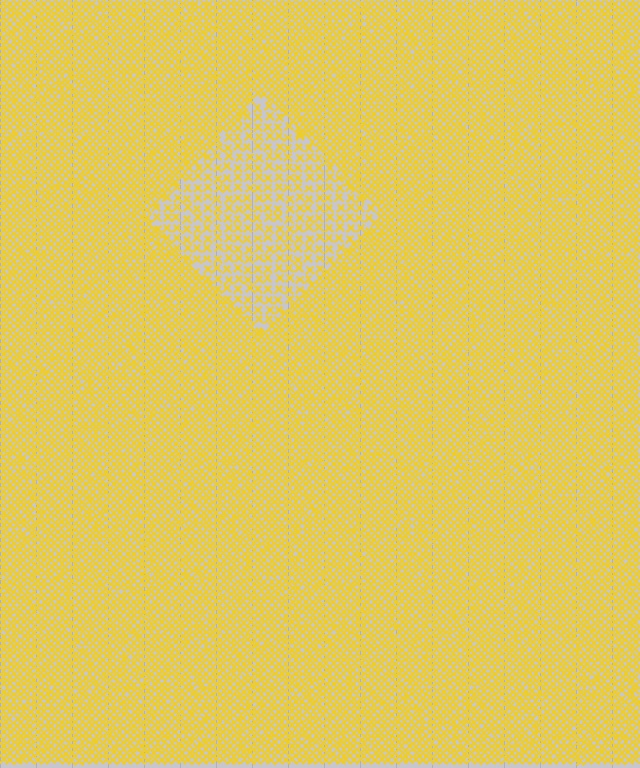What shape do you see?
I see a diamond.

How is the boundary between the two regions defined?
The boundary is defined by a change in element density (approximately 2.2x ratio). All elements are the same color, size, and shape.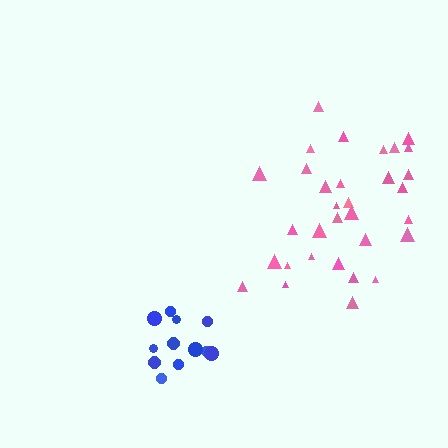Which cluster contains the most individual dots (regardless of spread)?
Pink (33).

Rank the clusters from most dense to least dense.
blue, pink.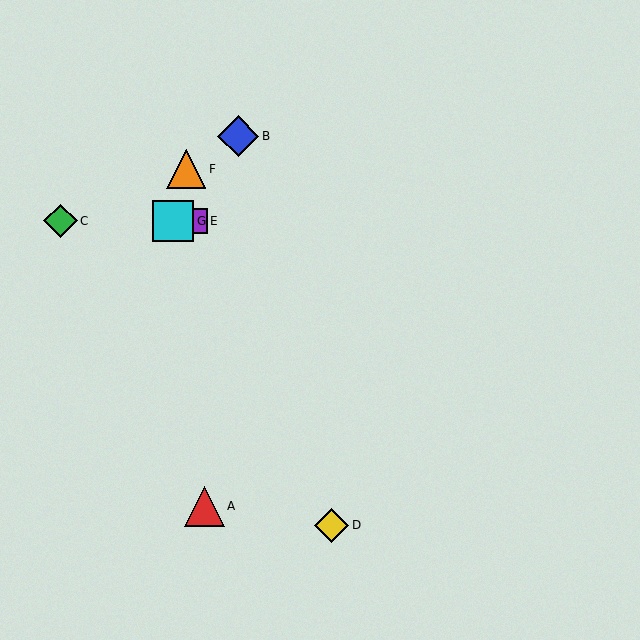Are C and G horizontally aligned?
Yes, both are at y≈221.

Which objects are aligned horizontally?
Objects C, E, G are aligned horizontally.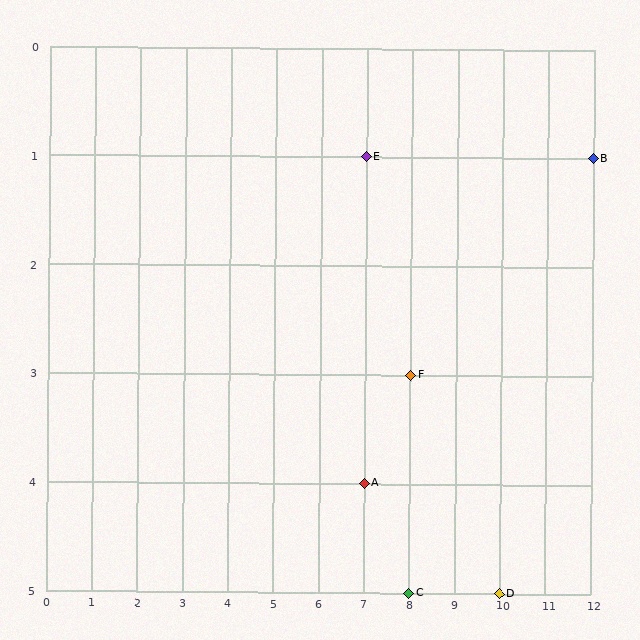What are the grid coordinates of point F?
Point F is at grid coordinates (8, 3).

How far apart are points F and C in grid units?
Points F and C are 2 rows apart.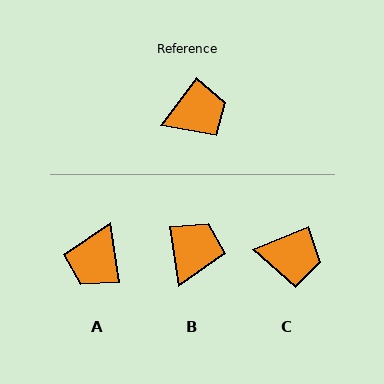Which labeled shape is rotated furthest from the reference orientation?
A, about 136 degrees away.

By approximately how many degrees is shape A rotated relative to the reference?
Approximately 136 degrees clockwise.